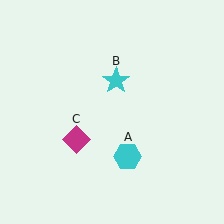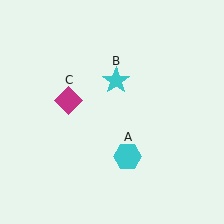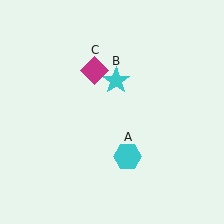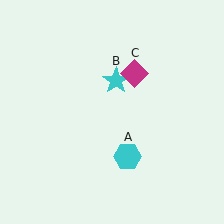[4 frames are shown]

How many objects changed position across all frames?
1 object changed position: magenta diamond (object C).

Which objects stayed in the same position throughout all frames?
Cyan hexagon (object A) and cyan star (object B) remained stationary.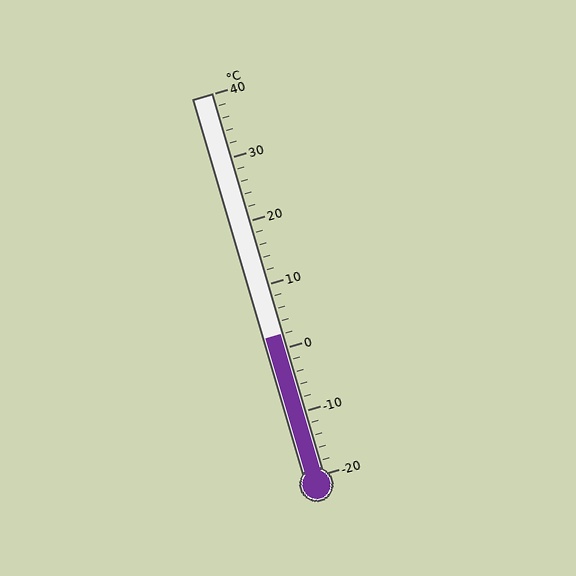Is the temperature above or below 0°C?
The temperature is above 0°C.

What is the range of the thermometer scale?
The thermometer scale ranges from -20°C to 40°C.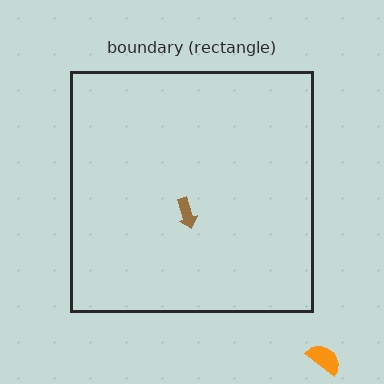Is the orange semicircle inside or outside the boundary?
Outside.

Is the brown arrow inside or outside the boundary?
Inside.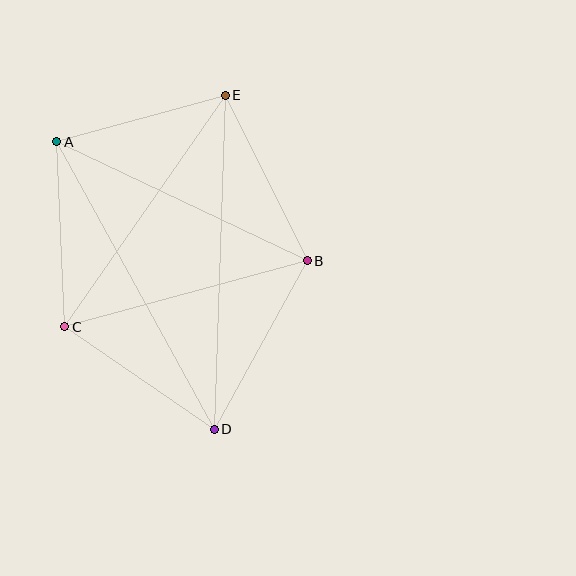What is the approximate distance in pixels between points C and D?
The distance between C and D is approximately 181 pixels.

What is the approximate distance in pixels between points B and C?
The distance between B and C is approximately 251 pixels.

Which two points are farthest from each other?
Points D and E are farthest from each other.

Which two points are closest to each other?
Points A and E are closest to each other.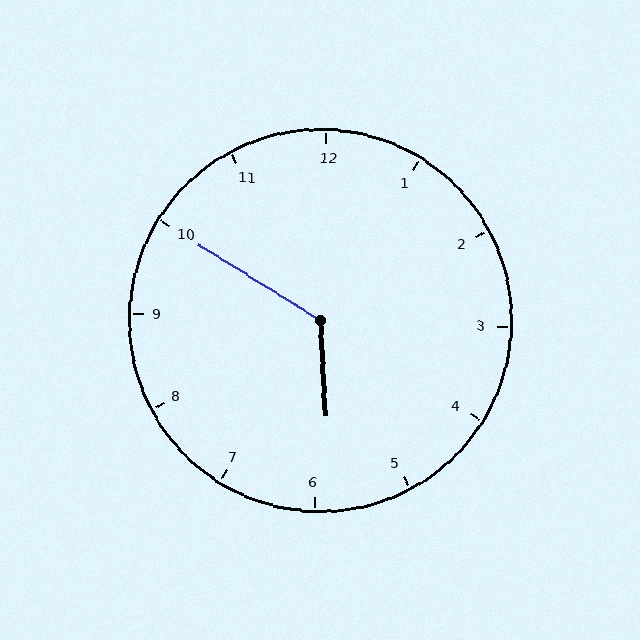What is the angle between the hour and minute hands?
Approximately 125 degrees.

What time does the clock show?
5:50.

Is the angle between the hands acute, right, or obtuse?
It is obtuse.